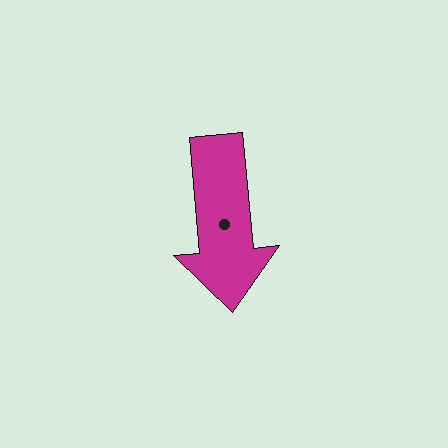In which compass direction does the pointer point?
South.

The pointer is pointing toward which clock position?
Roughly 6 o'clock.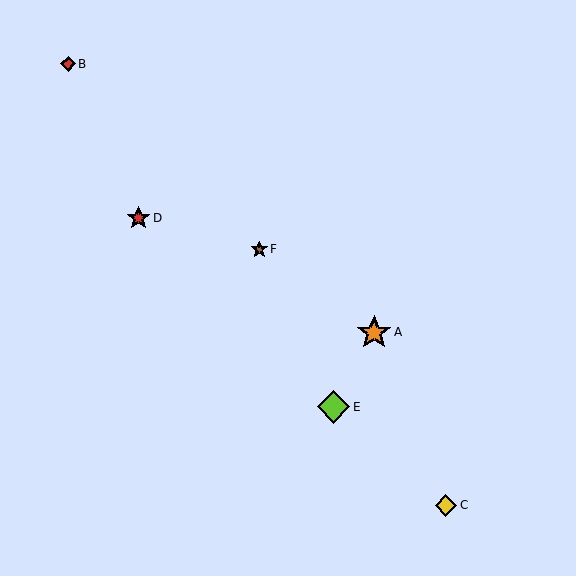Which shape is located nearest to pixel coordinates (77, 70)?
The red diamond (labeled B) at (68, 64) is nearest to that location.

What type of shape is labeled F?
Shape F is a brown star.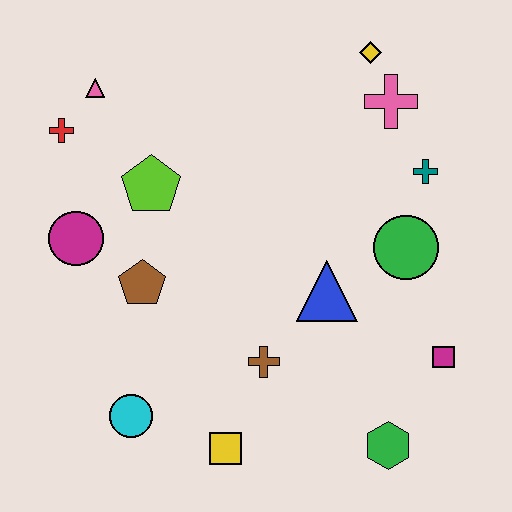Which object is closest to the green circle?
The teal cross is closest to the green circle.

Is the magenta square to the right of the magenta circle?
Yes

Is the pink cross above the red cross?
Yes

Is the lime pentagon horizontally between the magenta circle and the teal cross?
Yes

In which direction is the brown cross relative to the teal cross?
The brown cross is below the teal cross.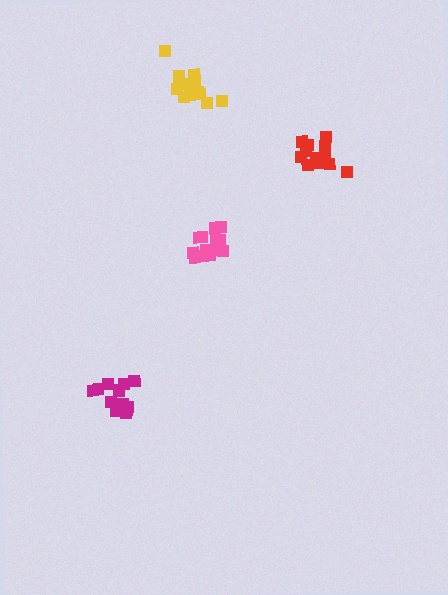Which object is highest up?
The yellow cluster is topmost.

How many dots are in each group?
Group 1: 12 dots, Group 2: 15 dots, Group 3: 14 dots, Group 4: 15 dots (56 total).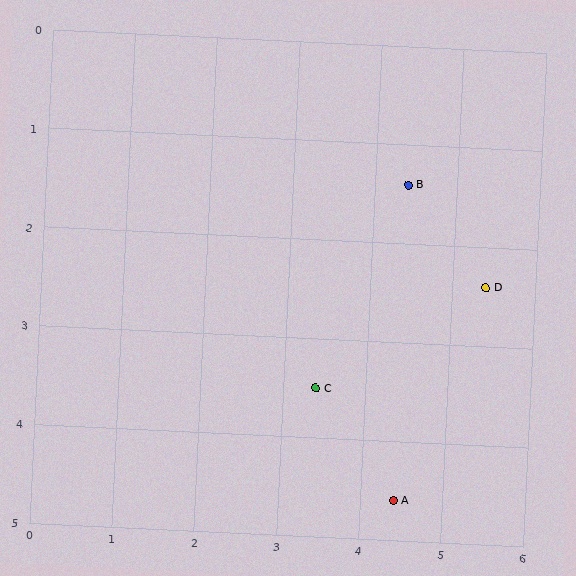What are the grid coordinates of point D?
Point D is at approximately (5.4, 2.4).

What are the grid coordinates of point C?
Point C is at approximately (3.4, 3.5).